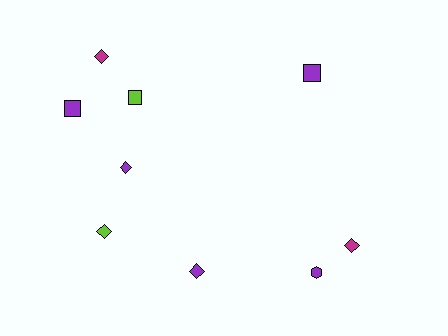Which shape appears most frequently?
Diamond, with 5 objects.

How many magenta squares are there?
There are no magenta squares.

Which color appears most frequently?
Purple, with 5 objects.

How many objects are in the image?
There are 9 objects.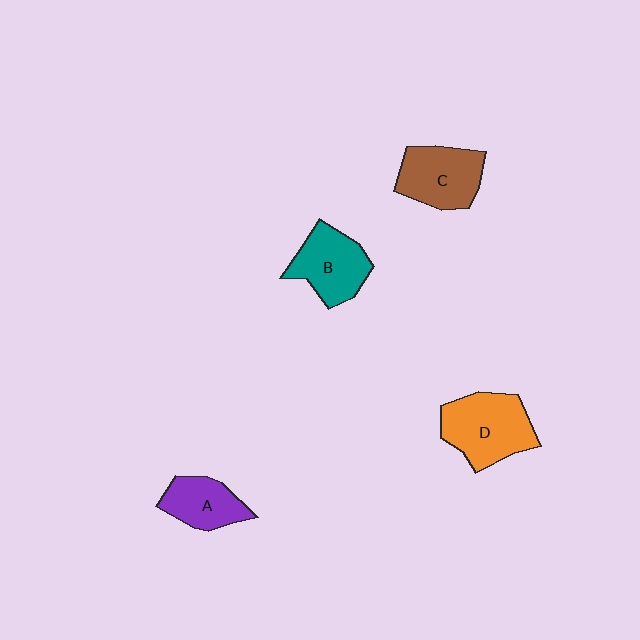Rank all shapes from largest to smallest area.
From largest to smallest: D (orange), C (brown), B (teal), A (purple).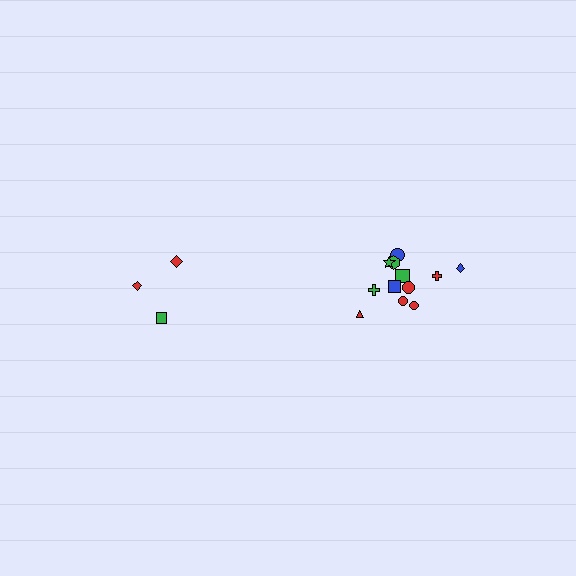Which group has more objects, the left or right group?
The right group.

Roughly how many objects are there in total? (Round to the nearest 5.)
Roughly 15 objects in total.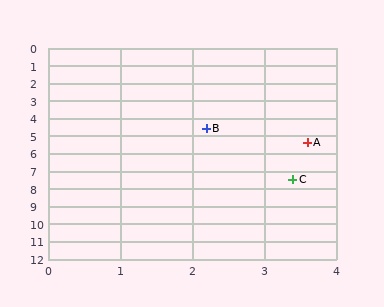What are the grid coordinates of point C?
Point C is at approximately (3.4, 7.5).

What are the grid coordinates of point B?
Point B is at approximately (2.2, 4.6).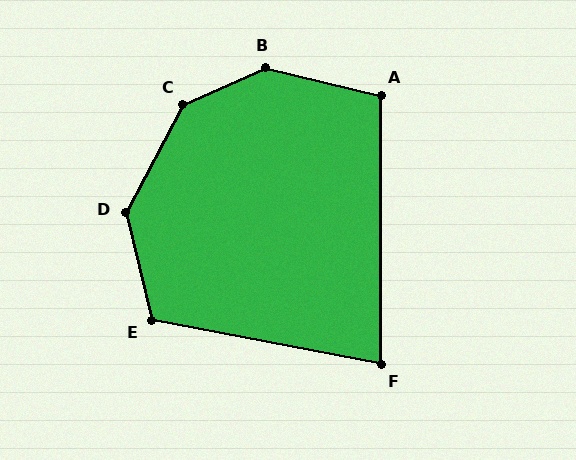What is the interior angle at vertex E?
Approximately 114 degrees (obtuse).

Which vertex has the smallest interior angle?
F, at approximately 79 degrees.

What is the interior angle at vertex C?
Approximately 142 degrees (obtuse).